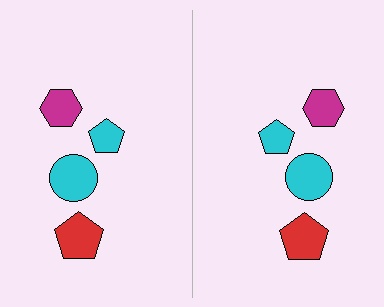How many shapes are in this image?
There are 8 shapes in this image.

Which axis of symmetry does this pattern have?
The pattern has a vertical axis of symmetry running through the center of the image.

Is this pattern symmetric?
Yes, this pattern has bilateral (reflection) symmetry.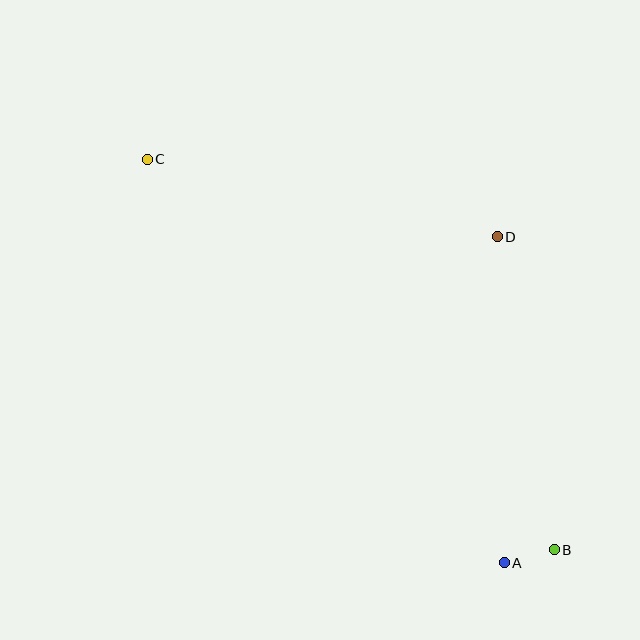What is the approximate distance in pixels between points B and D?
The distance between B and D is approximately 318 pixels.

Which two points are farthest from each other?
Points B and C are farthest from each other.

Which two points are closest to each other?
Points A and B are closest to each other.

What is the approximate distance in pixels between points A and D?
The distance between A and D is approximately 326 pixels.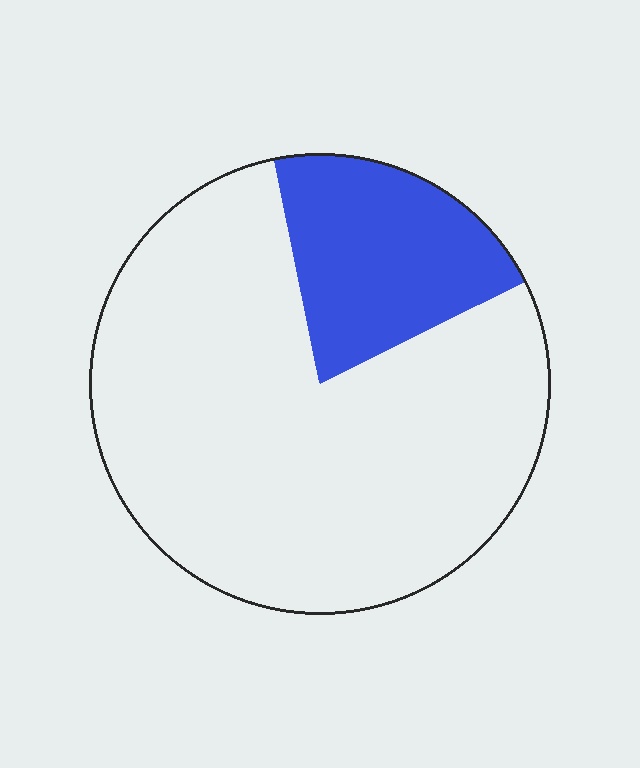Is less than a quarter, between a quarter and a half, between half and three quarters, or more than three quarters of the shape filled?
Less than a quarter.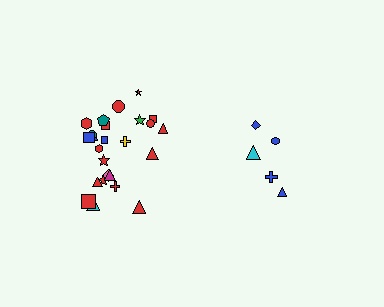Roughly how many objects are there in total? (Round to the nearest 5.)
Roughly 30 objects in total.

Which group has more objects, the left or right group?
The left group.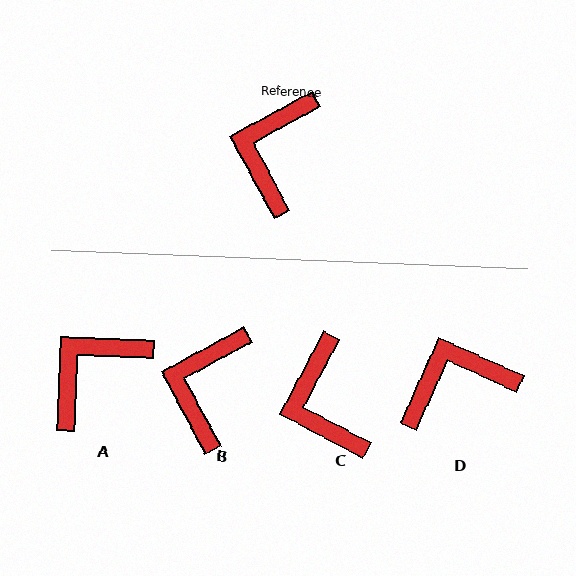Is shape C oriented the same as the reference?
No, it is off by about 34 degrees.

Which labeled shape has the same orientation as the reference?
B.